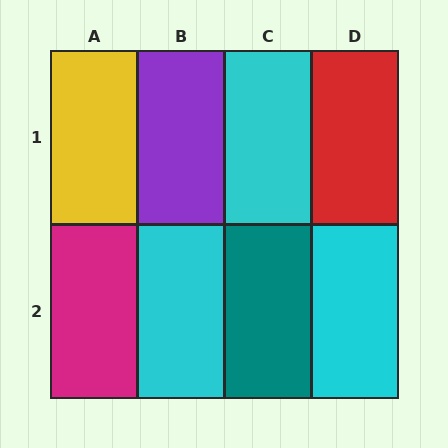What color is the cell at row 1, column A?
Yellow.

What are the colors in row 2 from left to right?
Magenta, cyan, teal, cyan.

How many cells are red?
1 cell is red.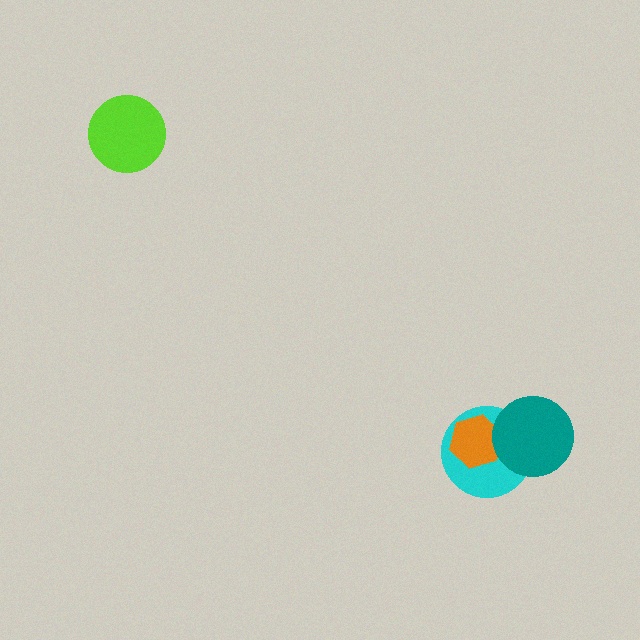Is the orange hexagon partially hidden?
Yes, it is partially covered by another shape.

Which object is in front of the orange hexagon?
The teal circle is in front of the orange hexagon.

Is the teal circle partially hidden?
No, no other shape covers it.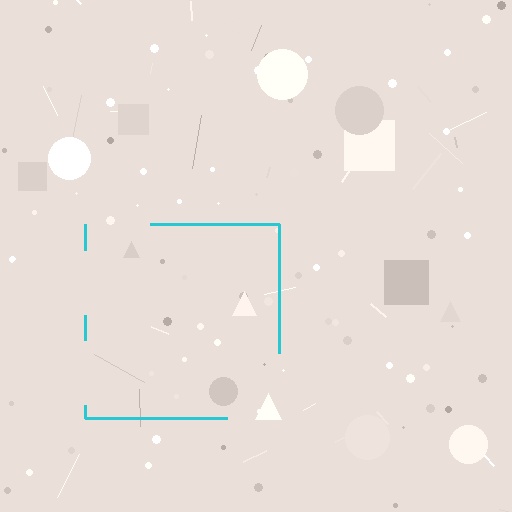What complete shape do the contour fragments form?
The contour fragments form a square.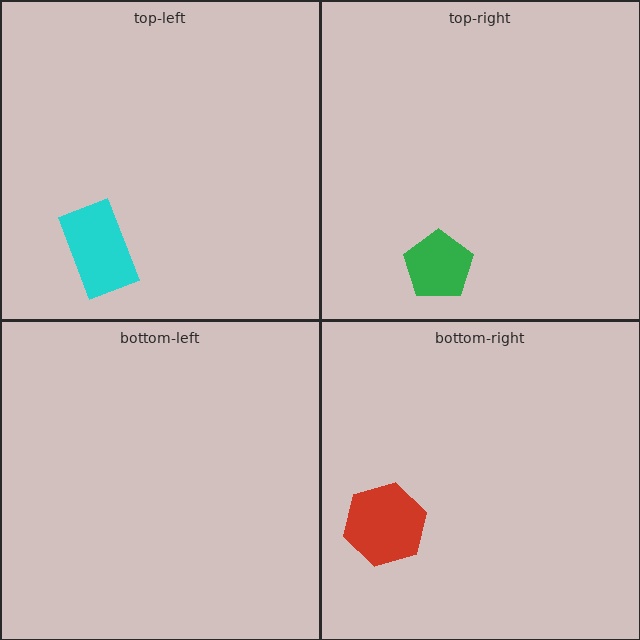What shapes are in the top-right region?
The green pentagon.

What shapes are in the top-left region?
The cyan rectangle.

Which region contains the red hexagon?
The bottom-right region.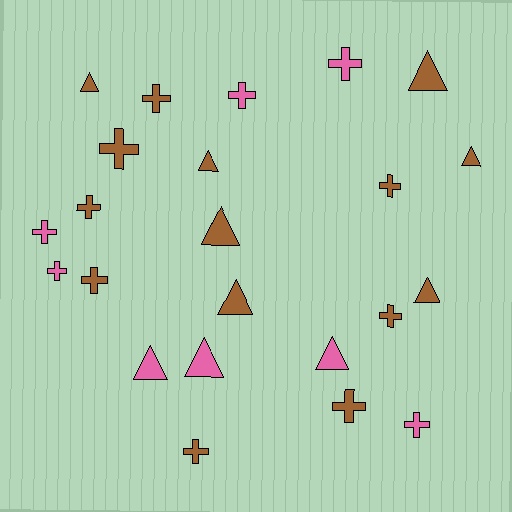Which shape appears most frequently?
Cross, with 13 objects.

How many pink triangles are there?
There are 3 pink triangles.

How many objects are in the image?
There are 23 objects.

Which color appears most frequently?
Brown, with 15 objects.